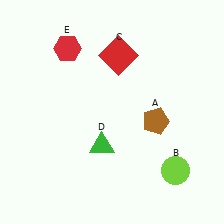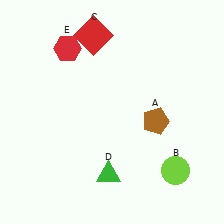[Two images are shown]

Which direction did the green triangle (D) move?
The green triangle (D) moved down.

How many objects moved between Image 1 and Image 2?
2 objects moved between the two images.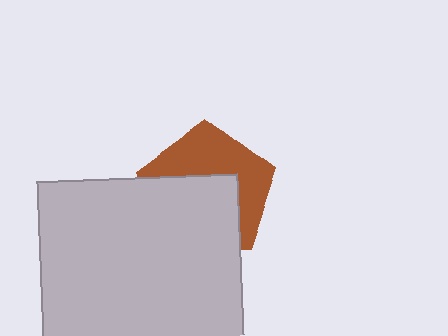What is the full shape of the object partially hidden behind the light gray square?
The partially hidden object is a brown pentagon.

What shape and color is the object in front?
The object in front is a light gray square.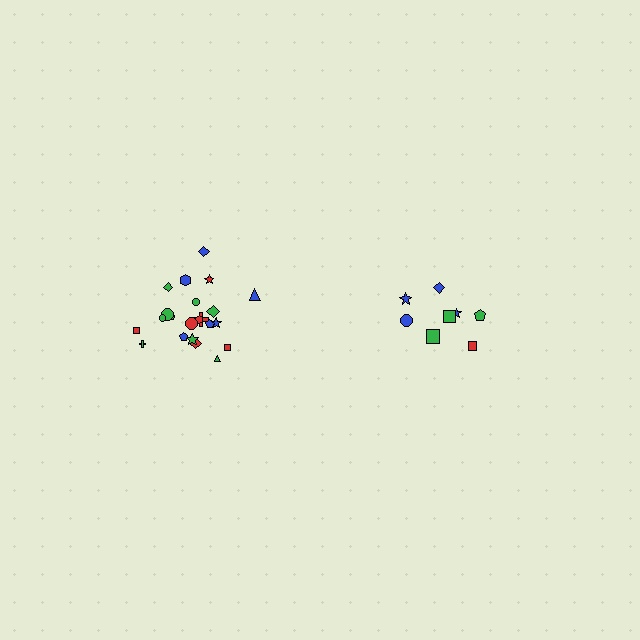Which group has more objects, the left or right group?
The left group.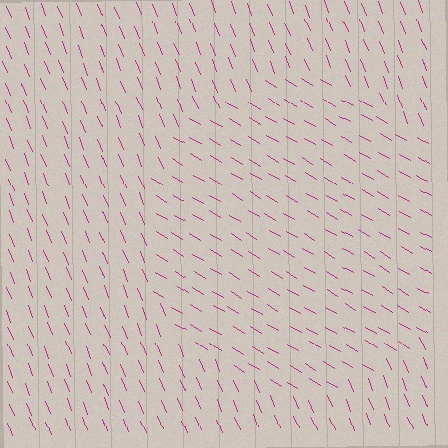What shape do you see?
I see a circle.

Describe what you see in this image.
The image is filled with small magenta line segments. A circle region in the image has lines oriented differently from the surrounding lines, creating a visible texture boundary.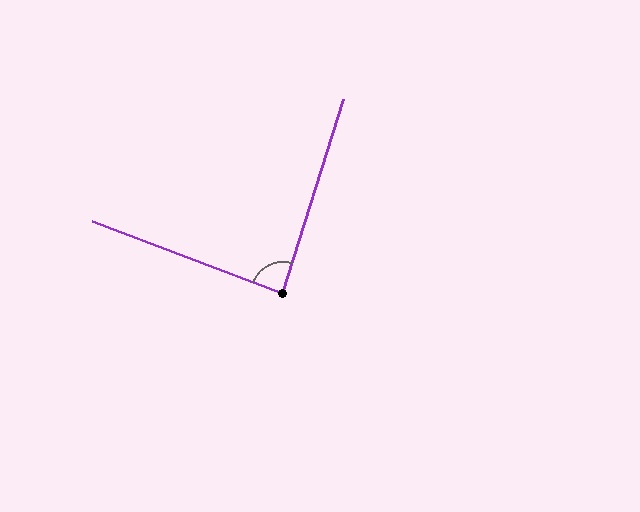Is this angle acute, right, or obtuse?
It is approximately a right angle.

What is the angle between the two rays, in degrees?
Approximately 87 degrees.